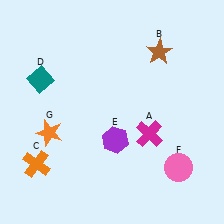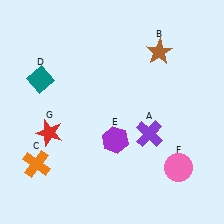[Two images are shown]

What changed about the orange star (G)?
In Image 1, G is orange. In Image 2, it changed to red.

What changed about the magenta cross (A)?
In Image 1, A is magenta. In Image 2, it changed to purple.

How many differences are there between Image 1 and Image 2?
There are 2 differences between the two images.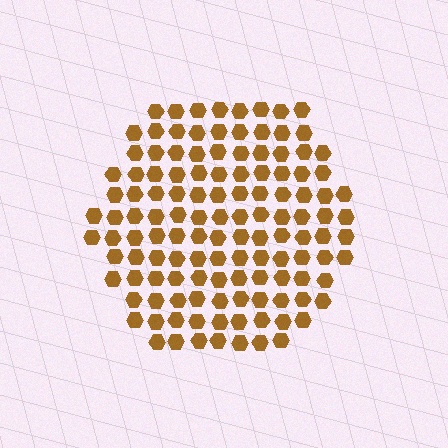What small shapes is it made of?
It is made of small hexagons.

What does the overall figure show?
The overall figure shows a hexagon.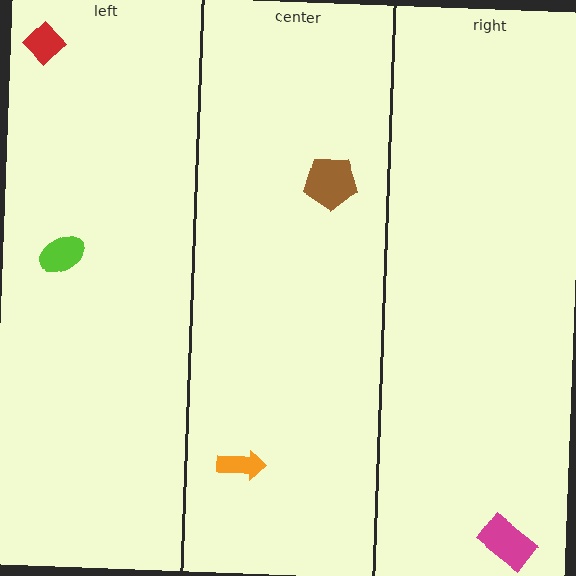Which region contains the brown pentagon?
The center region.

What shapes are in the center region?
The orange arrow, the brown pentagon.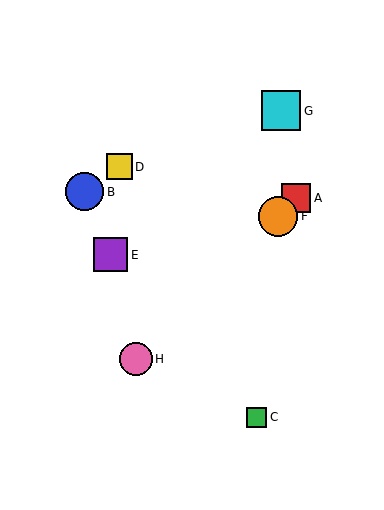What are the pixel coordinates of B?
Object B is at (85, 192).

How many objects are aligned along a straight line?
3 objects (A, F, H) are aligned along a straight line.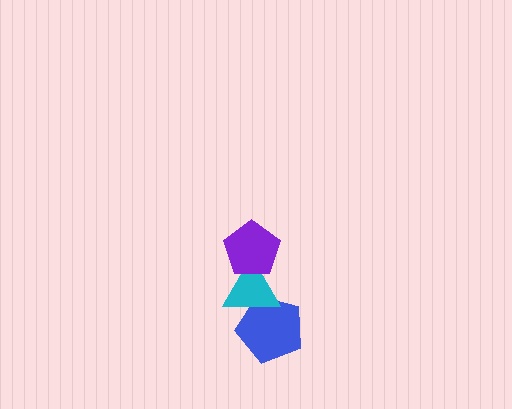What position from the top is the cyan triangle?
The cyan triangle is 2nd from the top.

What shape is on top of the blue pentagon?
The cyan triangle is on top of the blue pentagon.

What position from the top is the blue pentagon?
The blue pentagon is 3rd from the top.